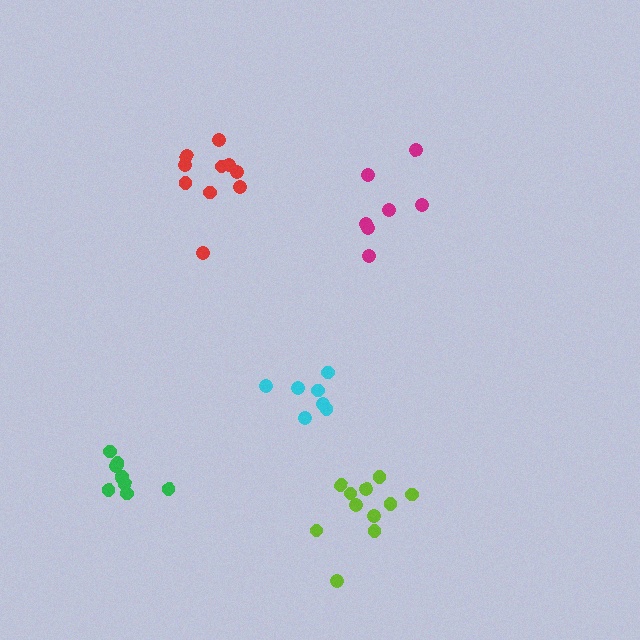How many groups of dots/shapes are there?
There are 5 groups.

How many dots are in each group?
Group 1: 7 dots, Group 2: 7 dots, Group 3: 11 dots, Group 4: 10 dots, Group 5: 10 dots (45 total).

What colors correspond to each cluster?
The clusters are colored: cyan, magenta, lime, red, green.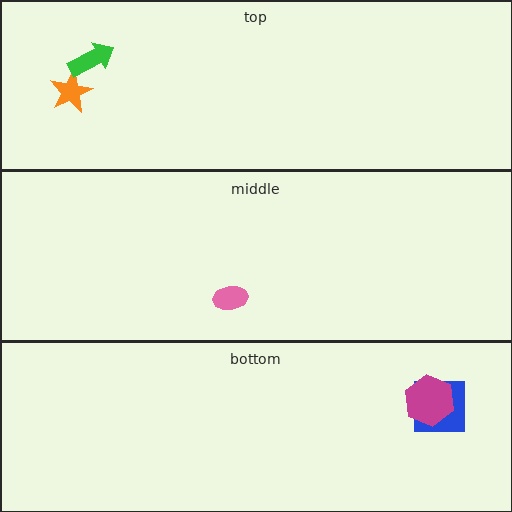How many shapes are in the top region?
2.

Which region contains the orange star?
The top region.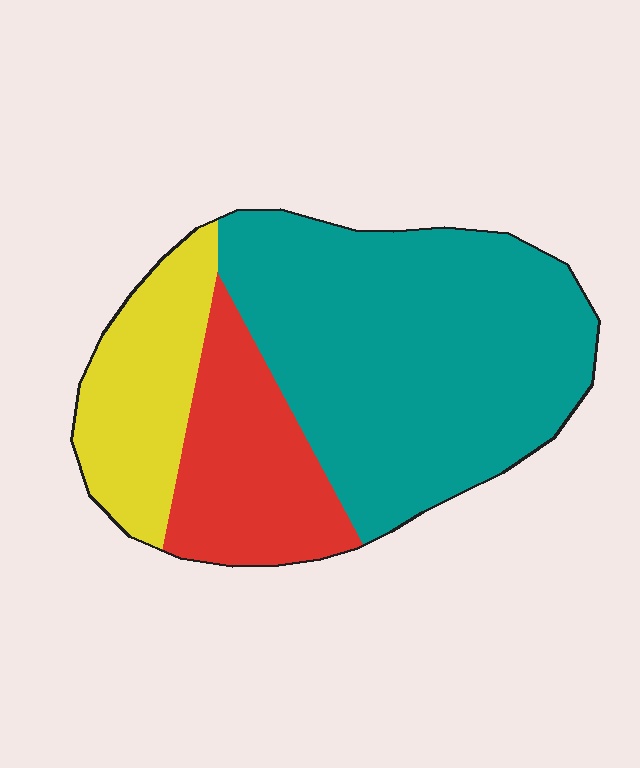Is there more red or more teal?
Teal.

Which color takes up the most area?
Teal, at roughly 60%.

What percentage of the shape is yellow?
Yellow takes up about one fifth (1/5) of the shape.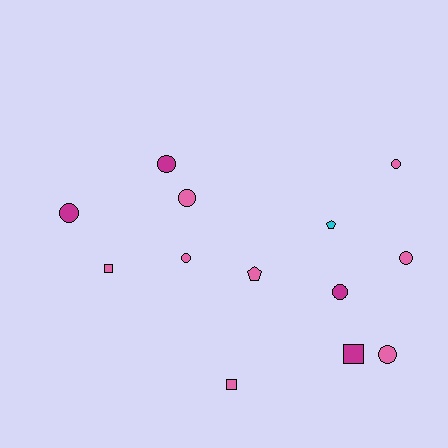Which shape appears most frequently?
Circle, with 8 objects.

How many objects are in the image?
There are 13 objects.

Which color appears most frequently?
Pink, with 8 objects.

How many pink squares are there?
There are 2 pink squares.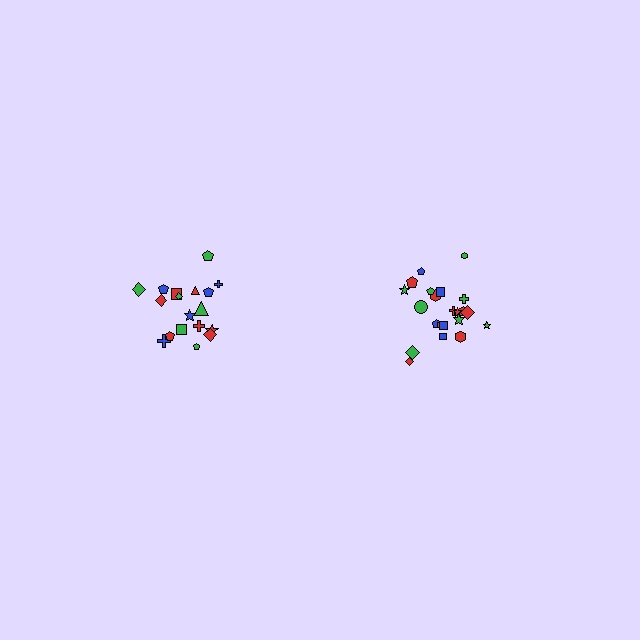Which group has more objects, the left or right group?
The right group.